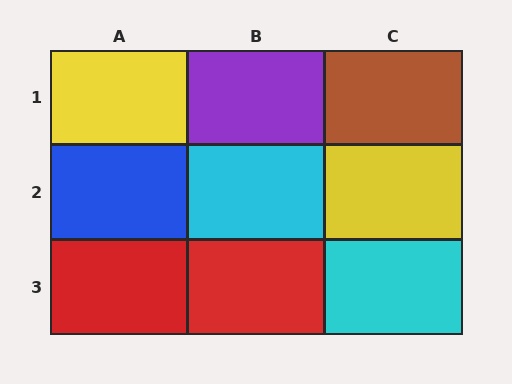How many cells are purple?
1 cell is purple.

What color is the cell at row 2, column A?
Blue.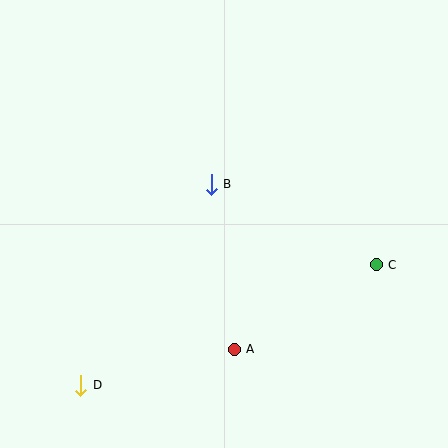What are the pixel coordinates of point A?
Point A is at (234, 349).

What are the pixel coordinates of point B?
Point B is at (211, 184).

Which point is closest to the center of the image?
Point B at (211, 184) is closest to the center.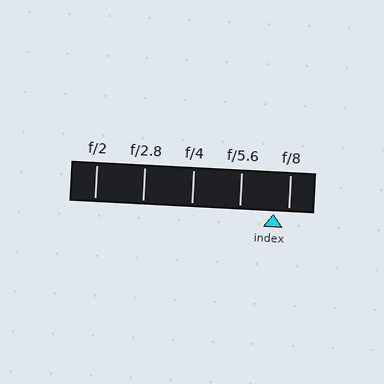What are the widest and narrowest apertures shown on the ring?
The widest aperture shown is f/2 and the narrowest is f/8.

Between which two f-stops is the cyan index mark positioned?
The index mark is between f/5.6 and f/8.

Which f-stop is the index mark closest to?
The index mark is closest to f/8.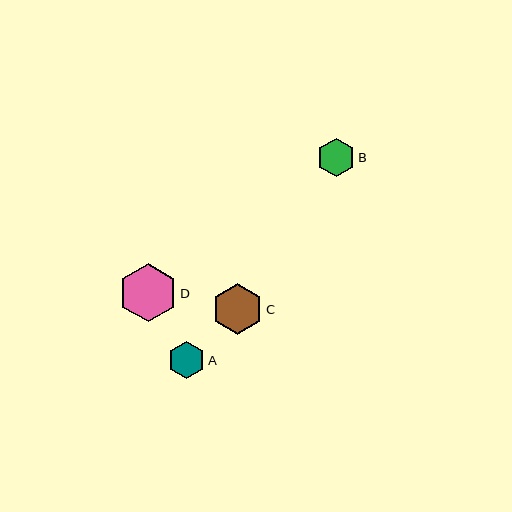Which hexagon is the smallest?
Hexagon A is the smallest with a size of approximately 37 pixels.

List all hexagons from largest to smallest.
From largest to smallest: D, C, B, A.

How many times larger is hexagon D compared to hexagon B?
Hexagon D is approximately 1.5 times the size of hexagon B.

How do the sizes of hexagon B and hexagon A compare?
Hexagon B and hexagon A are approximately the same size.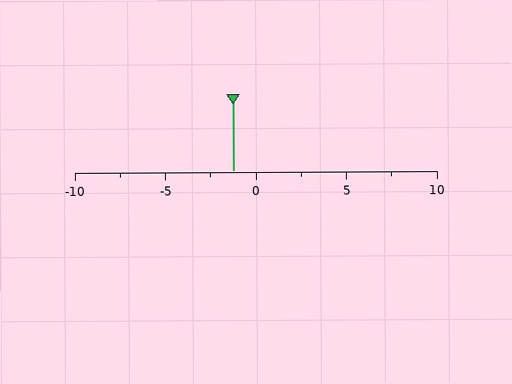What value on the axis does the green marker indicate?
The marker indicates approximately -1.2.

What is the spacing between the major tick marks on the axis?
The major ticks are spaced 5 apart.